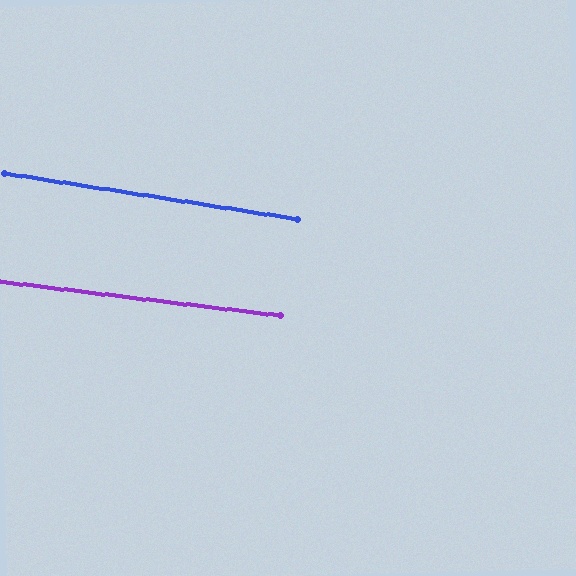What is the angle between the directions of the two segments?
Approximately 2 degrees.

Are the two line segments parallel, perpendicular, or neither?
Parallel — their directions differ by only 1.8°.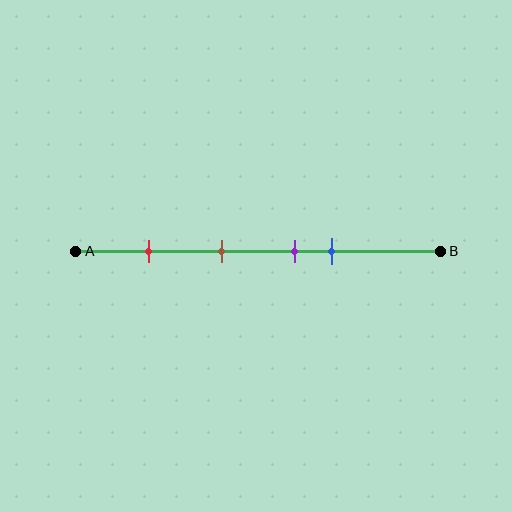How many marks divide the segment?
There are 4 marks dividing the segment.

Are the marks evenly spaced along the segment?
No, the marks are not evenly spaced.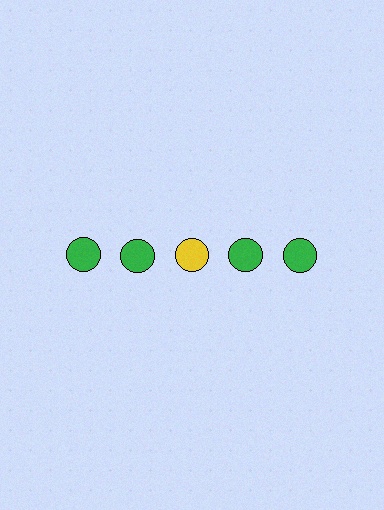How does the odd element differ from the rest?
It has a different color: yellow instead of green.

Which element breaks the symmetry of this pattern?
The yellow circle in the top row, center column breaks the symmetry. All other shapes are green circles.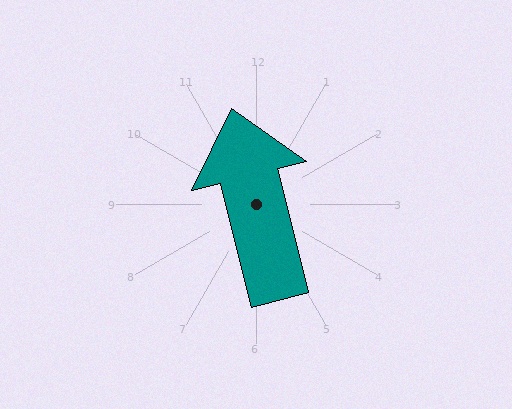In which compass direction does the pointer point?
North.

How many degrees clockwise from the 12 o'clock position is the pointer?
Approximately 346 degrees.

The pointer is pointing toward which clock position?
Roughly 12 o'clock.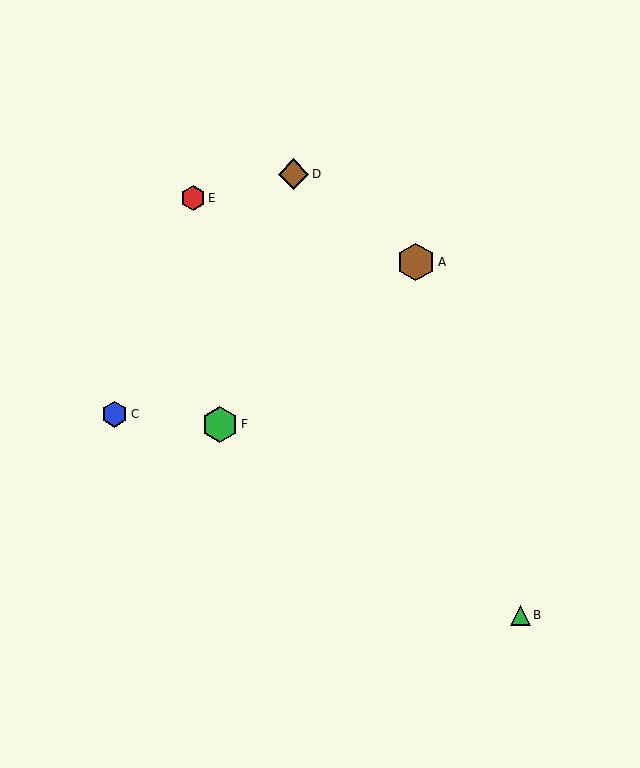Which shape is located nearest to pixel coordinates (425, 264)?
The brown hexagon (labeled A) at (416, 262) is nearest to that location.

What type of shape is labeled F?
Shape F is a green hexagon.